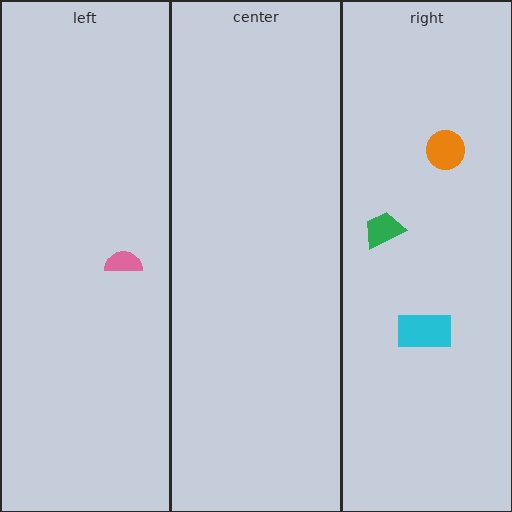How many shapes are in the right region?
3.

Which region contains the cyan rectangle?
The right region.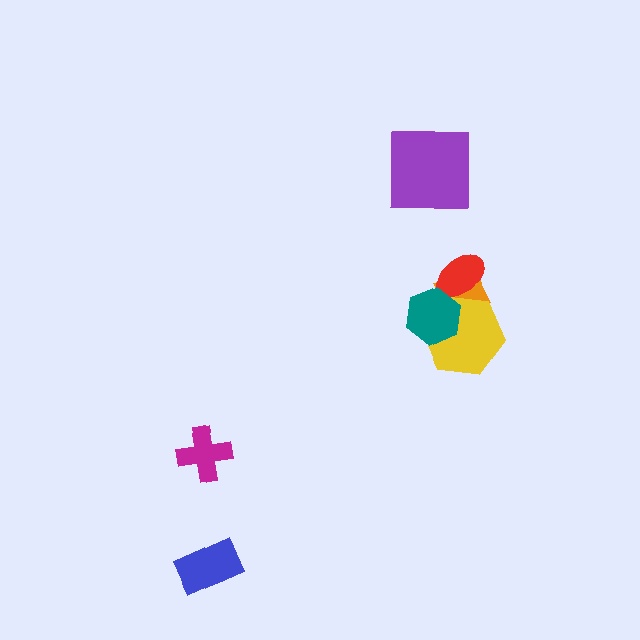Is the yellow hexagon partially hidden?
Yes, it is partially covered by another shape.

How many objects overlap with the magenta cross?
0 objects overlap with the magenta cross.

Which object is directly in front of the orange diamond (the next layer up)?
The yellow hexagon is directly in front of the orange diamond.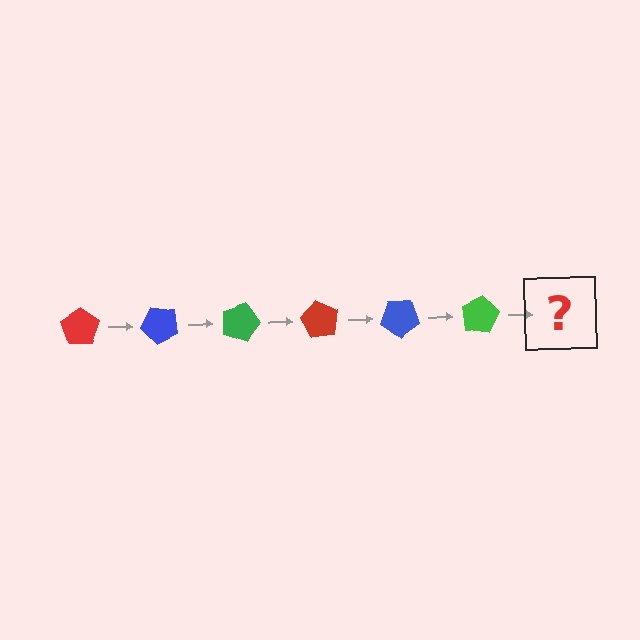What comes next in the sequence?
The next element should be a red pentagon, rotated 270 degrees from the start.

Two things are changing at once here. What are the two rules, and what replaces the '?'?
The two rules are that it rotates 45 degrees each step and the color cycles through red, blue, and green. The '?' should be a red pentagon, rotated 270 degrees from the start.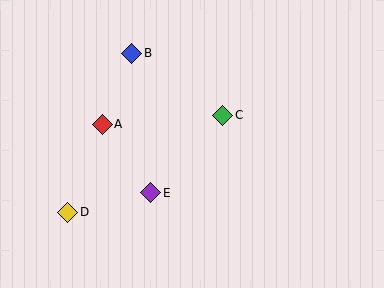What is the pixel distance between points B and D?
The distance between B and D is 171 pixels.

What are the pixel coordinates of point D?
Point D is at (68, 212).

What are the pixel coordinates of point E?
Point E is at (151, 193).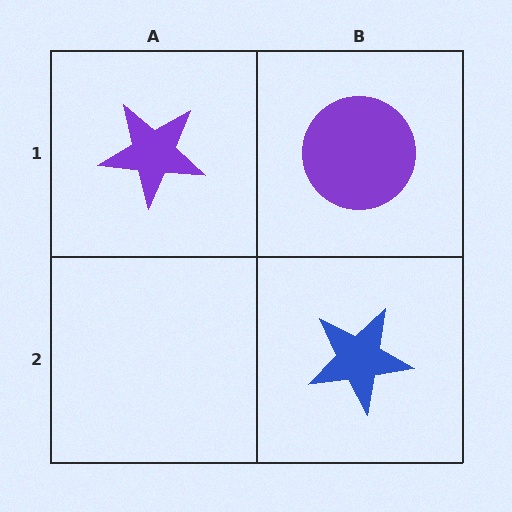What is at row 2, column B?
A blue star.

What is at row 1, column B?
A purple circle.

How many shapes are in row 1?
2 shapes.